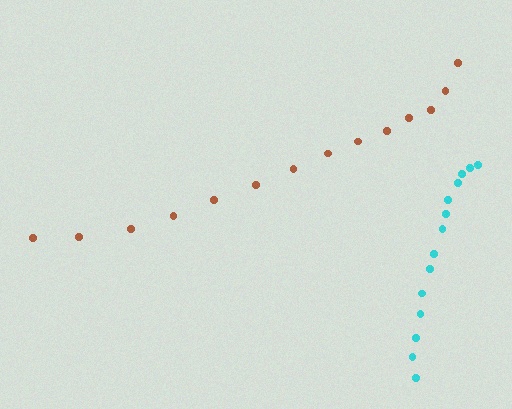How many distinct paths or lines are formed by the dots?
There are 2 distinct paths.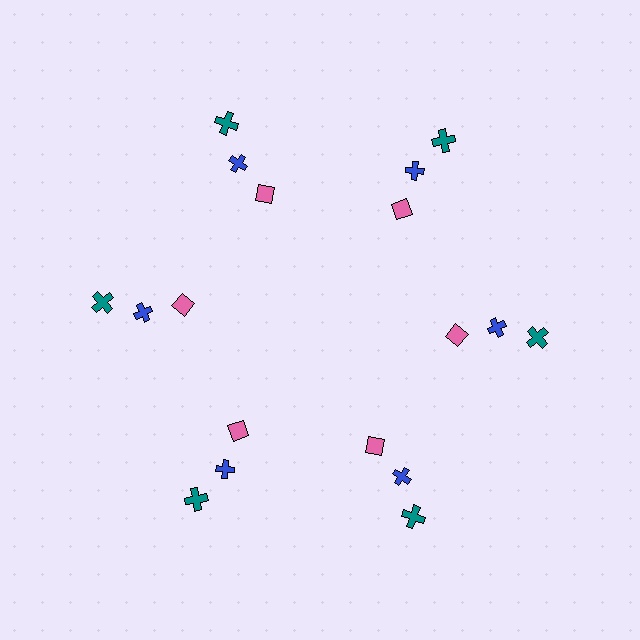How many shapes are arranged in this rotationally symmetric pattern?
There are 18 shapes, arranged in 6 groups of 3.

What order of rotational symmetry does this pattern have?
This pattern has 6-fold rotational symmetry.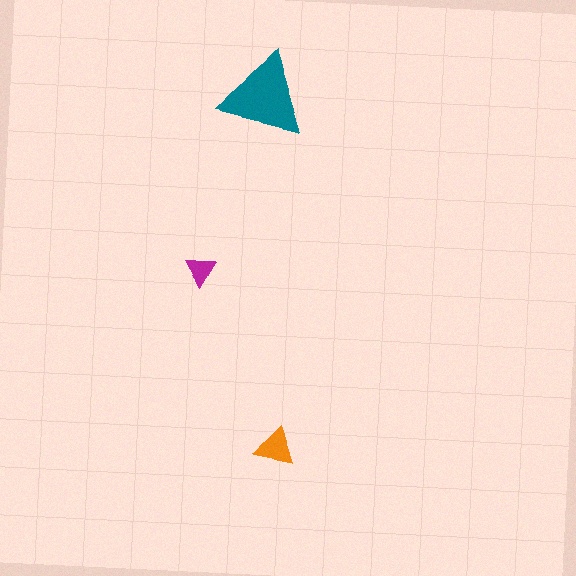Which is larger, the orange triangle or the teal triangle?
The teal one.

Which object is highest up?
The teal triangle is topmost.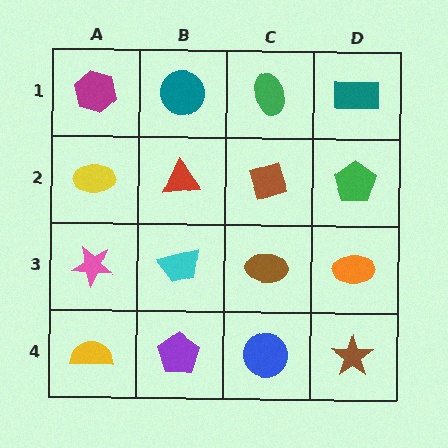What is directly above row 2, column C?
A green ellipse.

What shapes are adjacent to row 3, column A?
A yellow ellipse (row 2, column A), a yellow semicircle (row 4, column A), a cyan trapezoid (row 3, column B).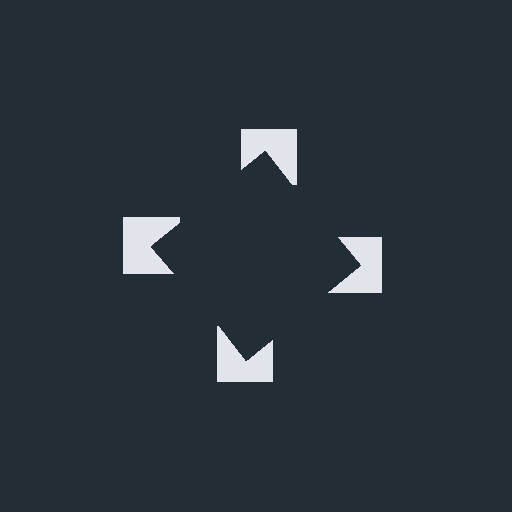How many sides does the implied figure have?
4 sides.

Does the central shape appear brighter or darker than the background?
It typically appears slightly darker than the background, even though no actual brightness change is drawn.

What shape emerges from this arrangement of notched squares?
An illusory square — its edges are inferred from the aligned wedge cuts in the notched squares, not physically drawn.